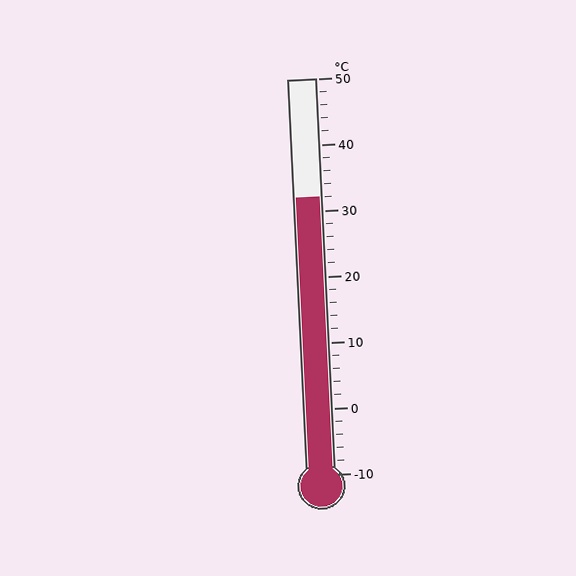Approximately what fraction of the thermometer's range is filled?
The thermometer is filled to approximately 70% of its range.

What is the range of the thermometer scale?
The thermometer scale ranges from -10°C to 50°C.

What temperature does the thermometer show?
The thermometer shows approximately 32°C.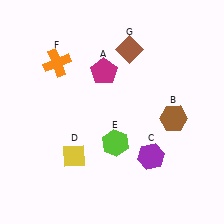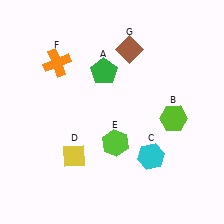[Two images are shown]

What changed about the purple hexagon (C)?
In Image 1, C is purple. In Image 2, it changed to cyan.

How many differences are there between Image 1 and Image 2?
There are 3 differences between the two images.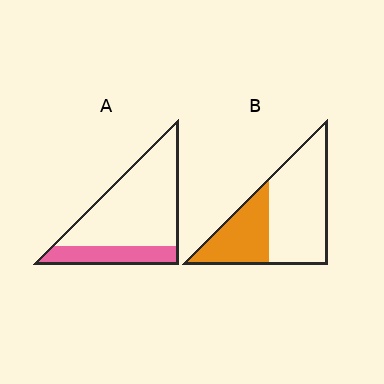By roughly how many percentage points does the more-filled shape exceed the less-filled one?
By roughly 10 percentage points (B over A).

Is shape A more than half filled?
No.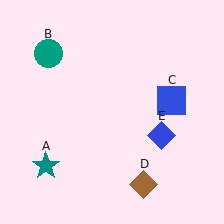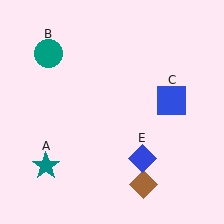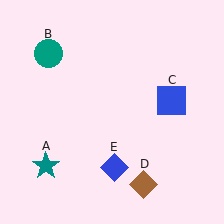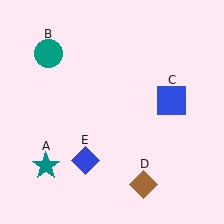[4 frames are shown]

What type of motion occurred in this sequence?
The blue diamond (object E) rotated clockwise around the center of the scene.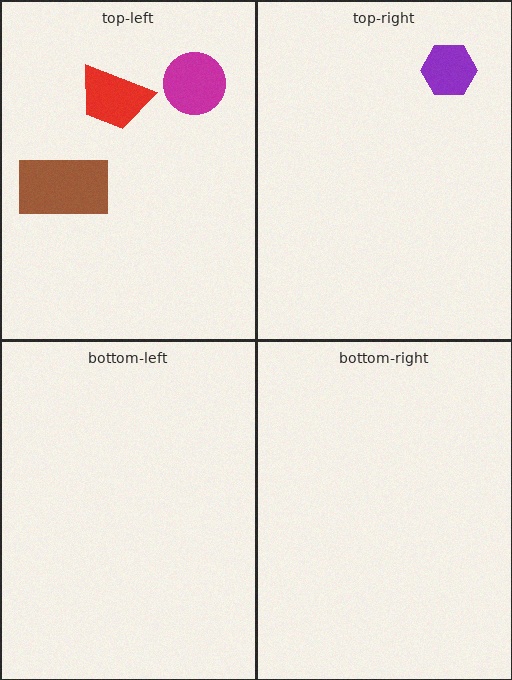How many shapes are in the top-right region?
1.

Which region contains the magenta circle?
The top-left region.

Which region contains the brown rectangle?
The top-left region.